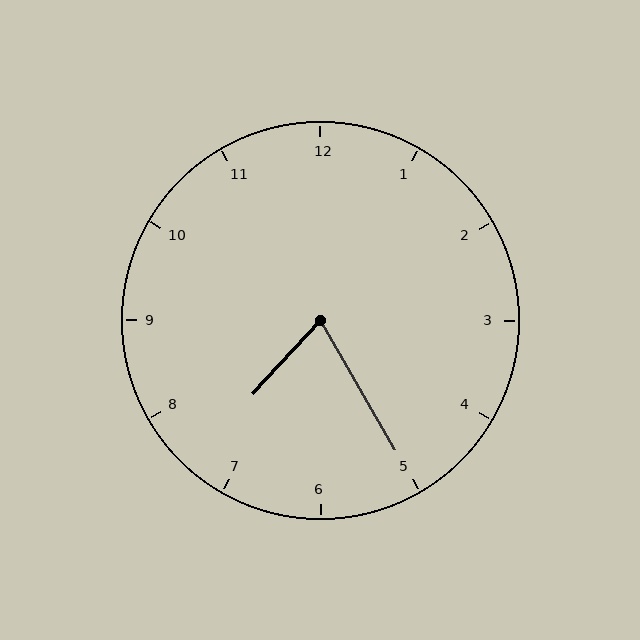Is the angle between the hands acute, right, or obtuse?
It is acute.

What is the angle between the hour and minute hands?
Approximately 72 degrees.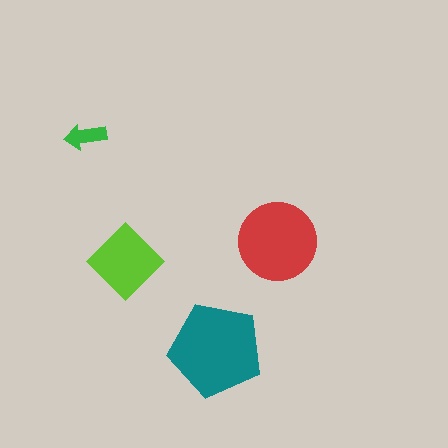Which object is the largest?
The teal pentagon.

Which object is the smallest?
The green arrow.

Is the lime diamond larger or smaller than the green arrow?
Larger.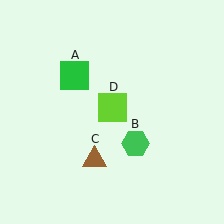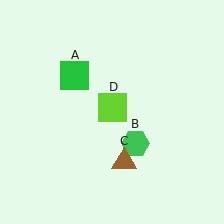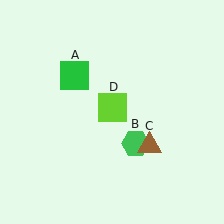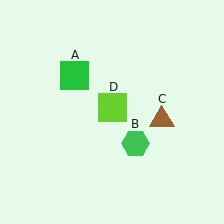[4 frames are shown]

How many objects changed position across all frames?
1 object changed position: brown triangle (object C).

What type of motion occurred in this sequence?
The brown triangle (object C) rotated counterclockwise around the center of the scene.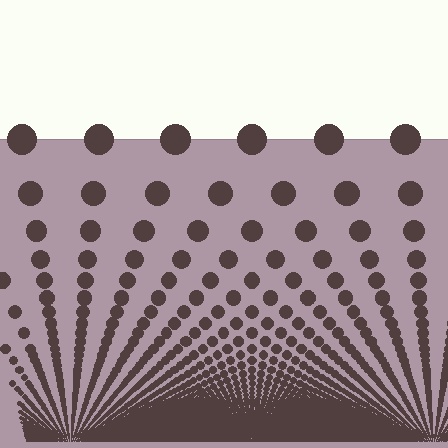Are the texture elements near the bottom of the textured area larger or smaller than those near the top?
Smaller. The gradient is inverted — elements near the bottom are smaller and denser.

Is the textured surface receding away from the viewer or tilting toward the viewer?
The surface appears to tilt toward the viewer. Texture elements get larger and sparser toward the top.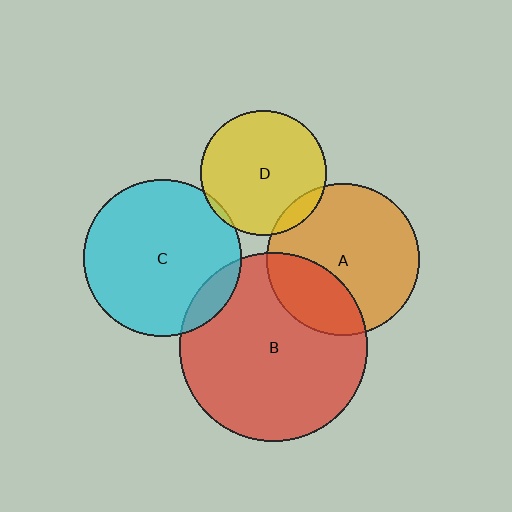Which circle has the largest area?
Circle B (red).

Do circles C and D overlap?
Yes.